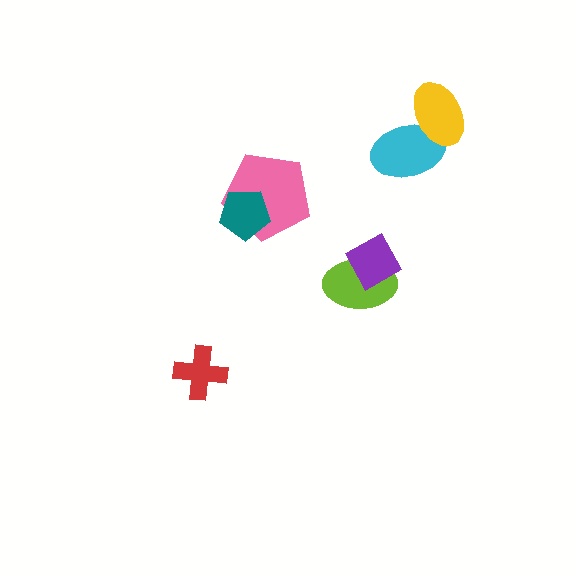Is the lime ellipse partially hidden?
Yes, it is partially covered by another shape.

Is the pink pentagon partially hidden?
Yes, it is partially covered by another shape.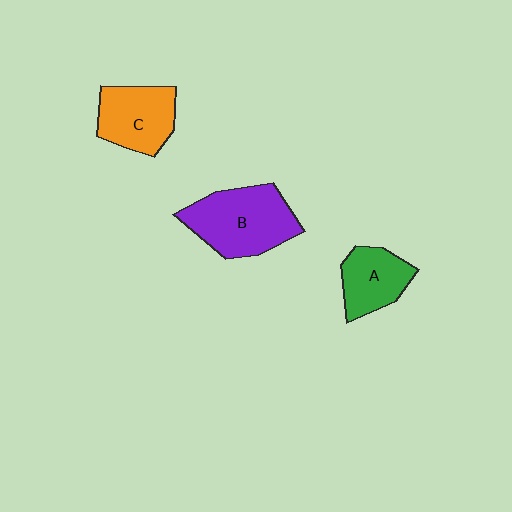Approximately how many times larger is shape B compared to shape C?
Approximately 1.4 times.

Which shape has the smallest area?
Shape A (green).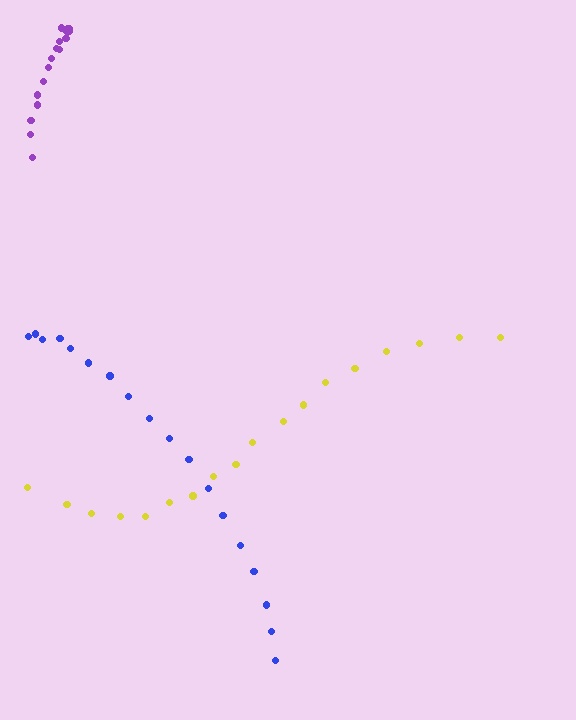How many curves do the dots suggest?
There are 3 distinct paths.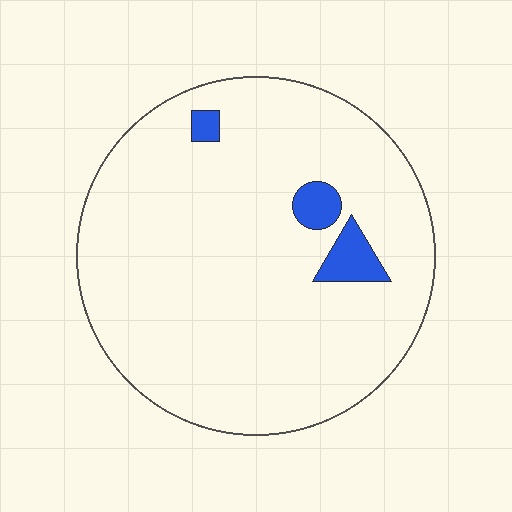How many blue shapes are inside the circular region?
3.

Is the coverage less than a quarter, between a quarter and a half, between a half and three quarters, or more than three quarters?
Less than a quarter.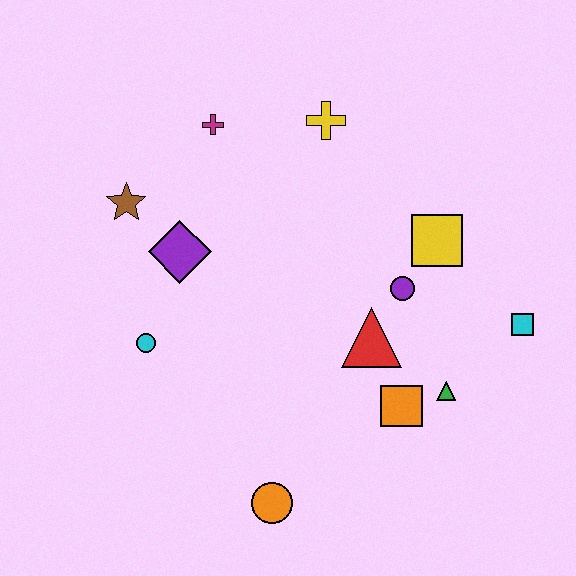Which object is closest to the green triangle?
The orange square is closest to the green triangle.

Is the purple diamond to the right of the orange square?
No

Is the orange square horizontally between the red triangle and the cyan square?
Yes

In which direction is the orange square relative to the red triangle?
The orange square is below the red triangle.